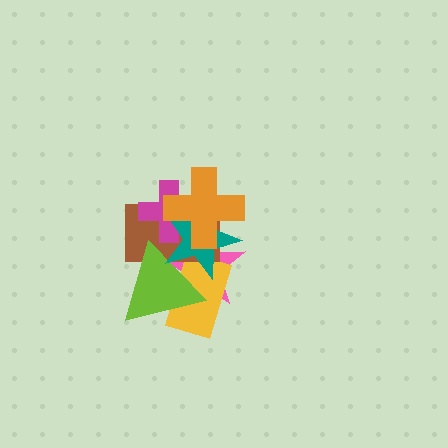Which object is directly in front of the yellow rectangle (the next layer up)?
The brown rectangle is directly in front of the yellow rectangle.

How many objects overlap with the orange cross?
4 objects overlap with the orange cross.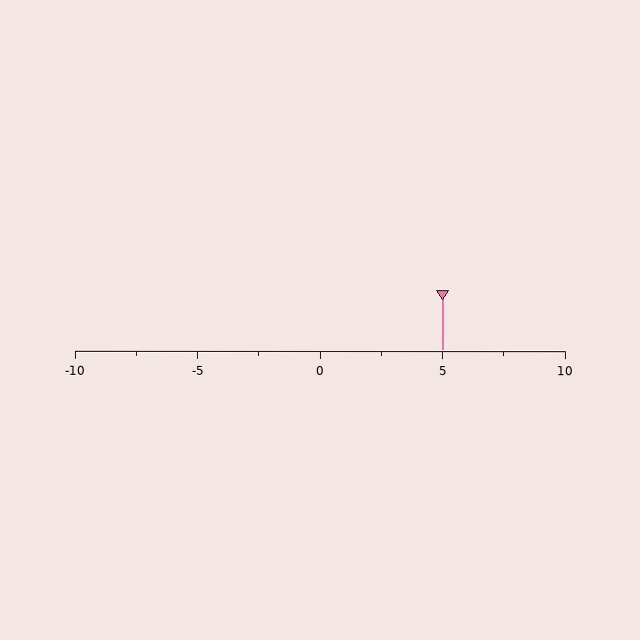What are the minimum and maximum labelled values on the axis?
The axis runs from -10 to 10.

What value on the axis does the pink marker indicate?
The marker indicates approximately 5.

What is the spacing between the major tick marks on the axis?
The major ticks are spaced 5 apart.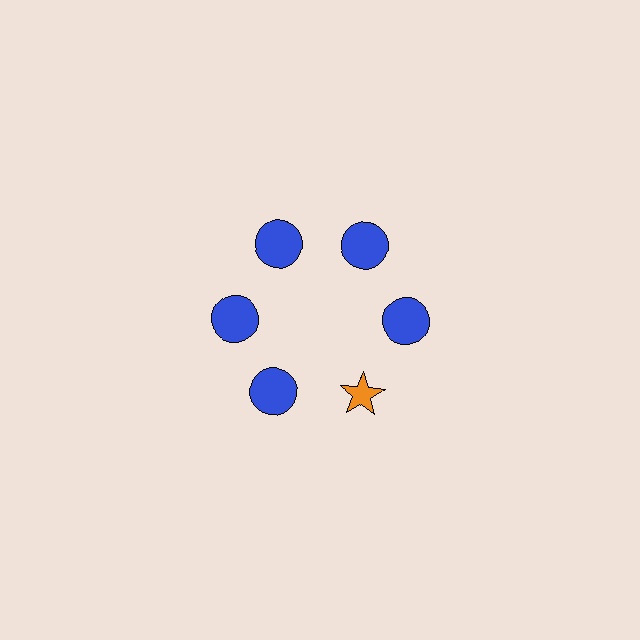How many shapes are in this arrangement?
There are 6 shapes arranged in a ring pattern.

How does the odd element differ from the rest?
It differs in both color (orange instead of blue) and shape (star instead of circle).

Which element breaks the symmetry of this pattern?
The orange star at roughly the 5 o'clock position breaks the symmetry. All other shapes are blue circles.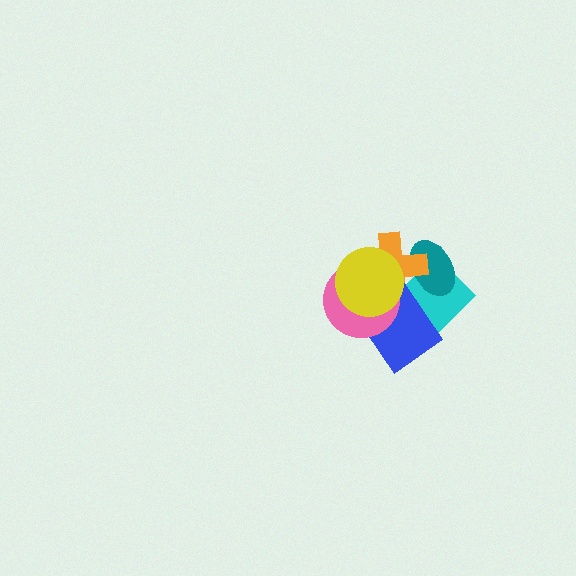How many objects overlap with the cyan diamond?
3 objects overlap with the cyan diamond.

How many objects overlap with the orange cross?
5 objects overlap with the orange cross.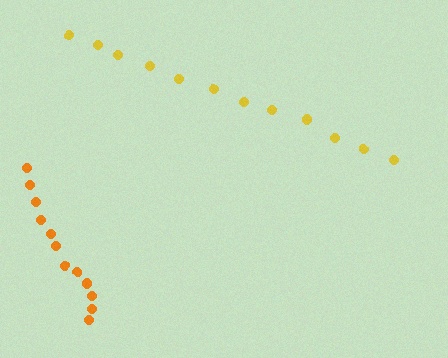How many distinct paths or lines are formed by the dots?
There are 2 distinct paths.